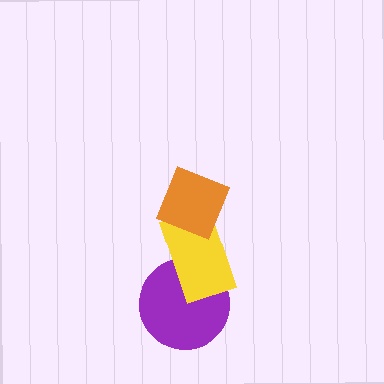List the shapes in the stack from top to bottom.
From top to bottom: the orange diamond, the yellow rectangle, the purple circle.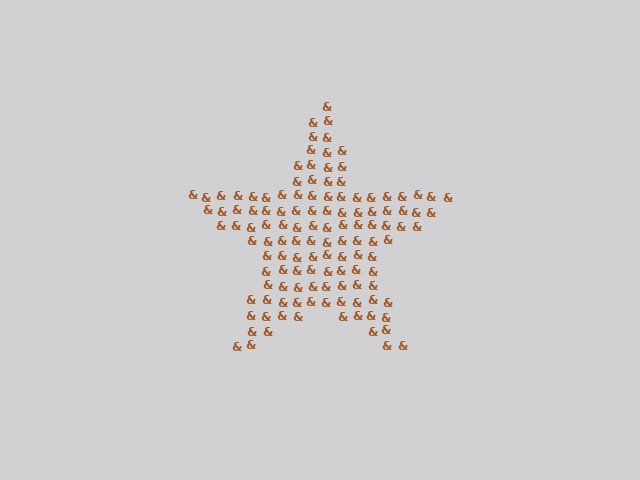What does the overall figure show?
The overall figure shows a star.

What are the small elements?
The small elements are ampersands.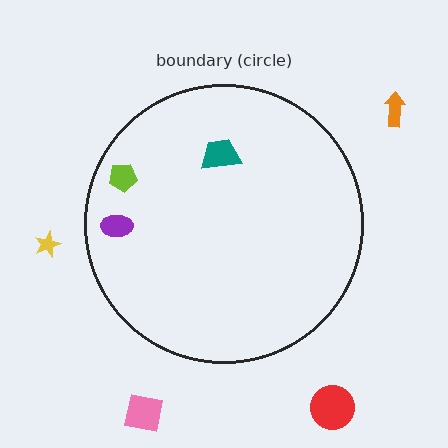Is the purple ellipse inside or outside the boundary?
Inside.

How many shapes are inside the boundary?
3 inside, 4 outside.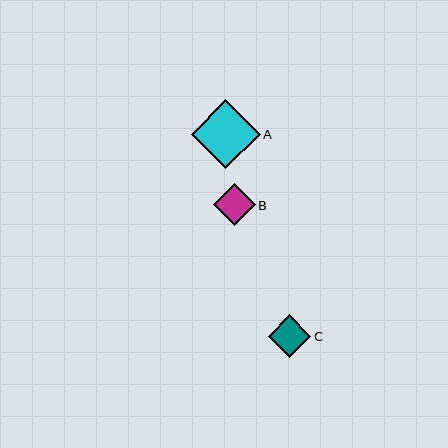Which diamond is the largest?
Diamond A is the largest with a size of approximately 69 pixels.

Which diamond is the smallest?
Diamond B is the smallest with a size of approximately 42 pixels.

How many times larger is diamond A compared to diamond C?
Diamond A is approximately 1.6 times the size of diamond C.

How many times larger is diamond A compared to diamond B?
Diamond A is approximately 1.6 times the size of diamond B.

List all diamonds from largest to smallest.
From largest to smallest: A, C, B.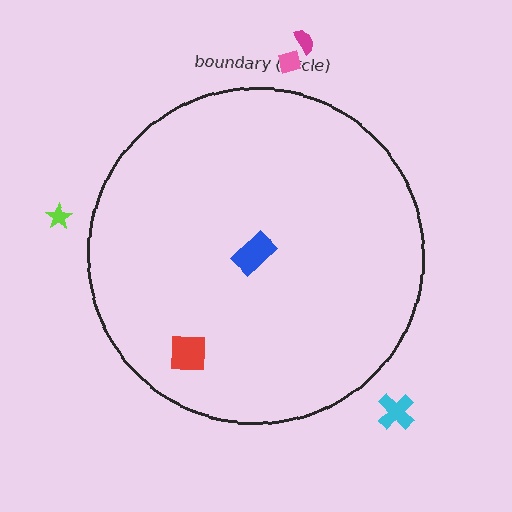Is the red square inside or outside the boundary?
Inside.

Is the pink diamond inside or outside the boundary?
Outside.